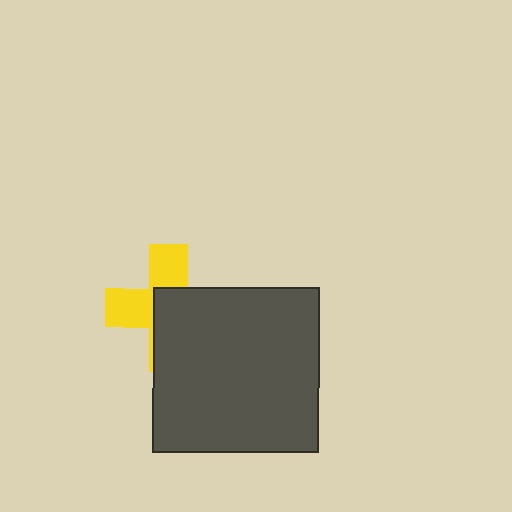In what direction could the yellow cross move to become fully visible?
The yellow cross could move toward the upper-left. That would shift it out from behind the dark gray square entirely.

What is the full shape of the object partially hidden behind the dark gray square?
The partially hidden object is a yellow cross.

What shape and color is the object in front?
The object in front is a dark gray square.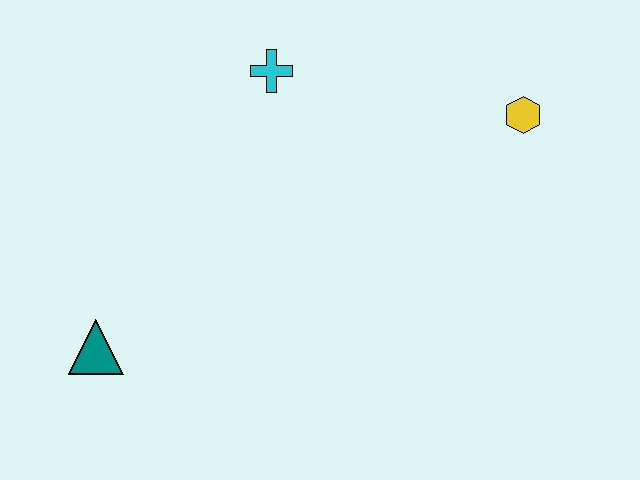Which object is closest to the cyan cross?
The yellow hexagon is closest to the cyan cross.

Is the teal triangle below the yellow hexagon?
Yes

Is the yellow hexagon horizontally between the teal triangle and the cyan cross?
No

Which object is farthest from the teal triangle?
The yellow hexagon is farthest from the teal triangle.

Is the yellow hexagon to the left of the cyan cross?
No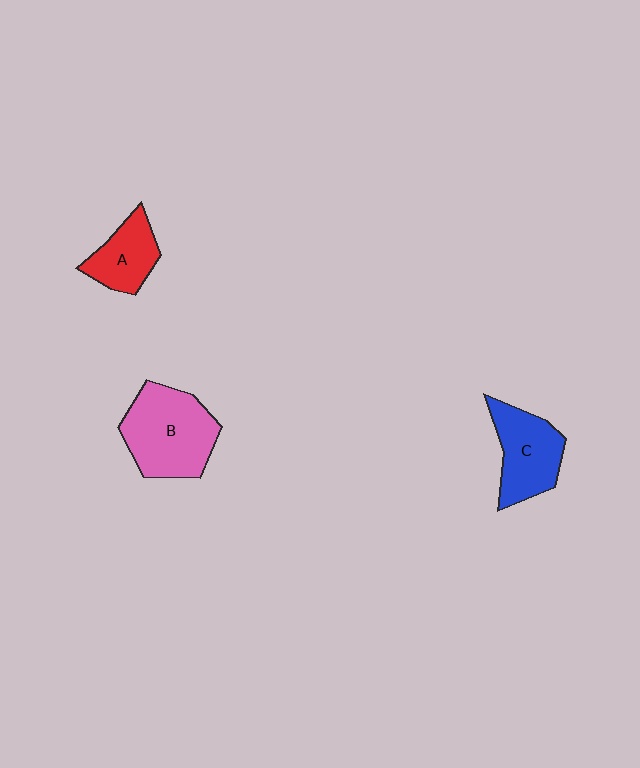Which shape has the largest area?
Shape B (pink).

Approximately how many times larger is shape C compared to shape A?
Approximately 1.3 times.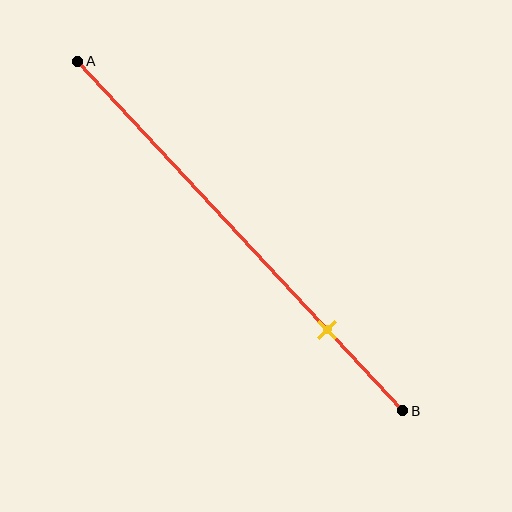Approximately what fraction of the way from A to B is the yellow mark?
The yellow mark is approximately 75% of the way from A to B.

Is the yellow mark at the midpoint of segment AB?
No, the mark is at about 75% from A, not at the 50% midpoint.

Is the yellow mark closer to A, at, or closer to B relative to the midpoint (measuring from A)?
The yellow mark is closer to point B than the midpoint of segment AB.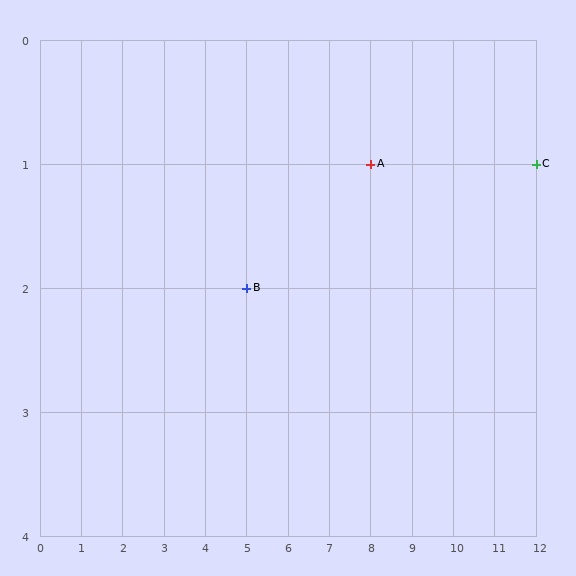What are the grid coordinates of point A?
Point A is at grid coordinates (8, 1).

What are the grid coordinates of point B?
Point B is at grid coordinates (5, 2).